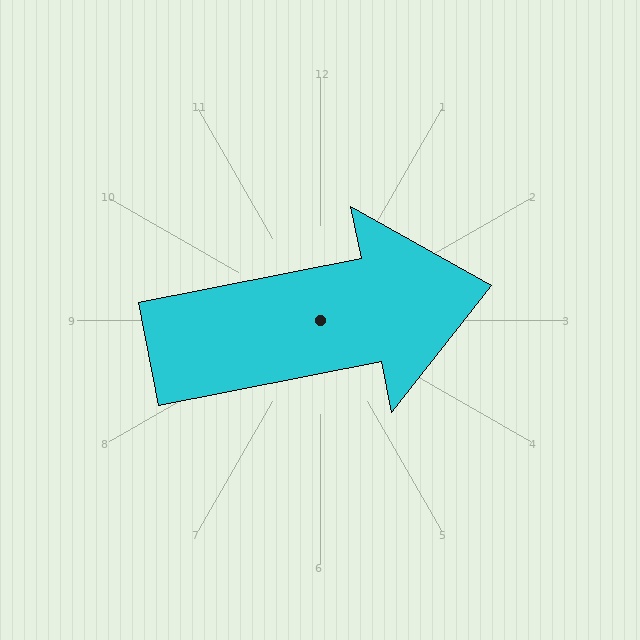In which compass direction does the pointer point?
East.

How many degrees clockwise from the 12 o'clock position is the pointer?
Approximately 79 degrees.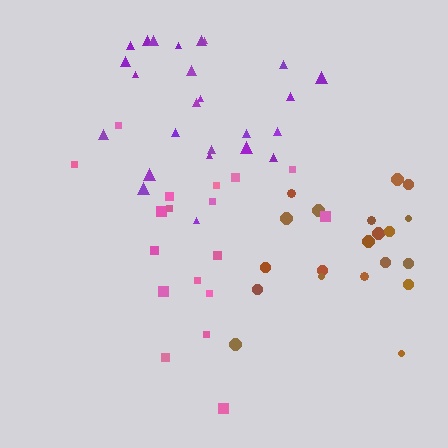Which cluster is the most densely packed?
Purple.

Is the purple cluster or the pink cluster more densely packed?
Purple.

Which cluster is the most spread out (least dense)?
Pink.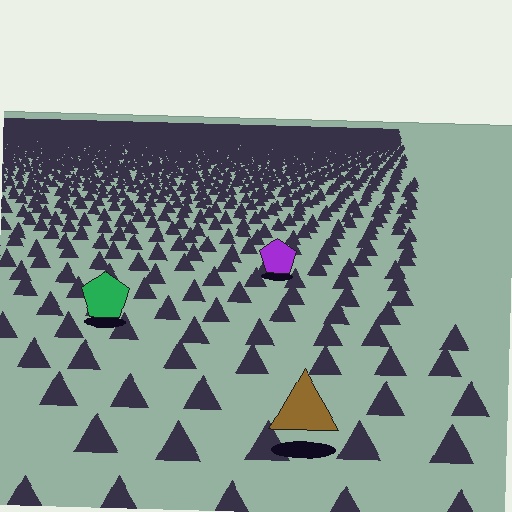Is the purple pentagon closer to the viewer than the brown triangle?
No. The brown triangle is closer — you can tell from the texture gradient: the ground texture is coarser near it.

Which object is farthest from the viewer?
The purple pentagon is farthest from the viewer. It appears smaller and the ground texture around it is denser.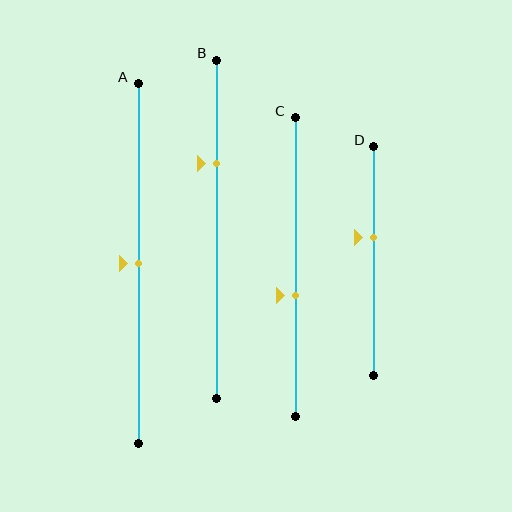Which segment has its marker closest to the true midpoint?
Segment A has its marker closest to the true midpoint.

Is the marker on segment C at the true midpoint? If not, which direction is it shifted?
No, the marker on segment C is shifted downward by about 10% of the segment length.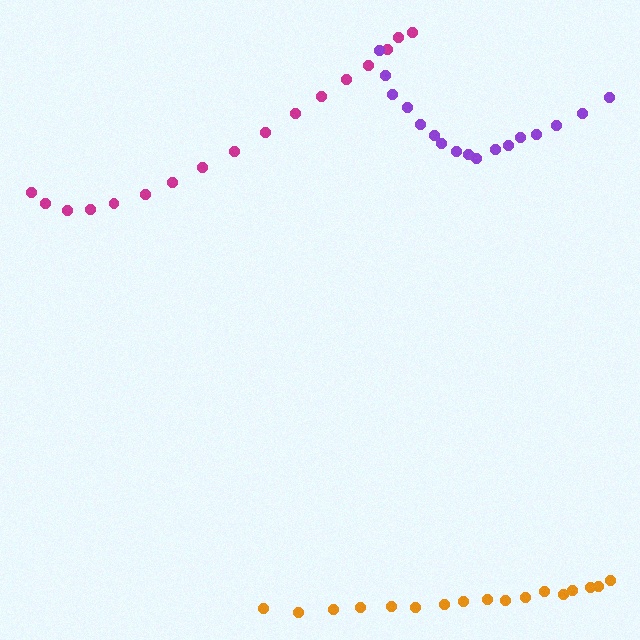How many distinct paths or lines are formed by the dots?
There are 3 distinct paths.